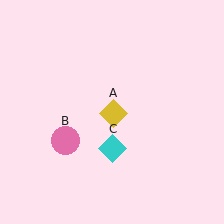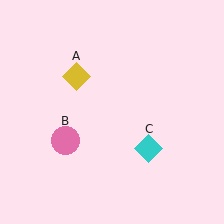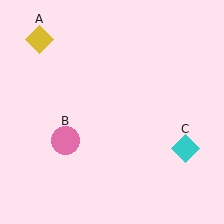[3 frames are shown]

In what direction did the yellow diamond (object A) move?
The yellow diamond (object A) moved up and to the left.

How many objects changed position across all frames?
2 objects changed position: yellow diamond (object A), cyan diamond (object C).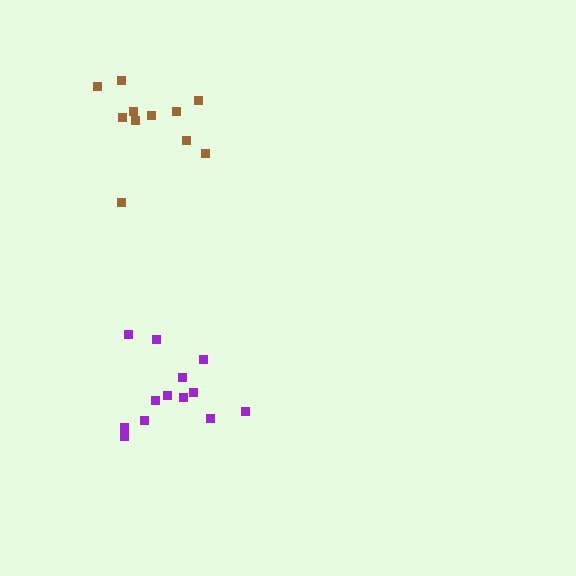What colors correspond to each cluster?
The clusters are colored: brown, purple.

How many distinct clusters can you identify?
There are 2 distinct clusters.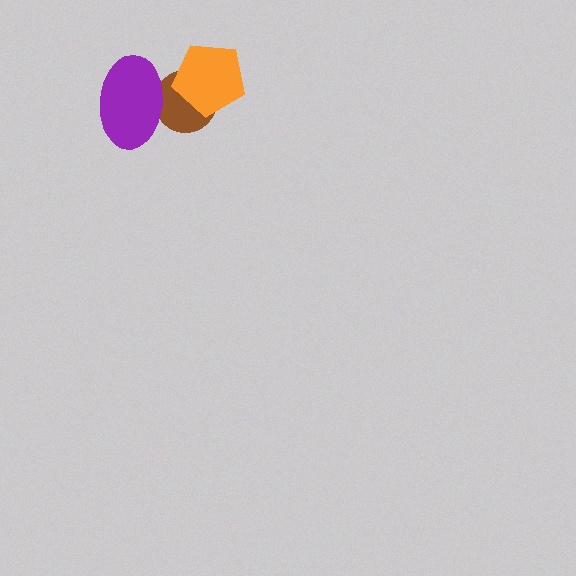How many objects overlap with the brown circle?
2 objects overlap with the brown circle.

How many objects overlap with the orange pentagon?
1 object overlaps with the orange pentagon.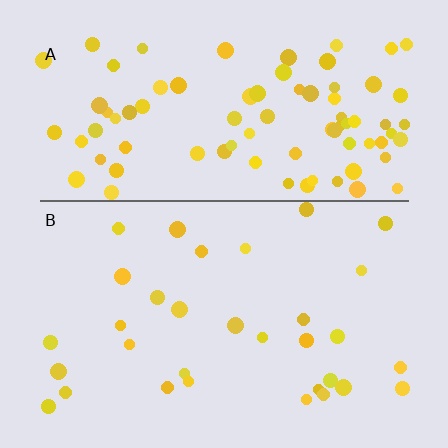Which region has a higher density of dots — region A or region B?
A (the top).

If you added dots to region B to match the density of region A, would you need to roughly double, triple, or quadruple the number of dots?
Approximately triple.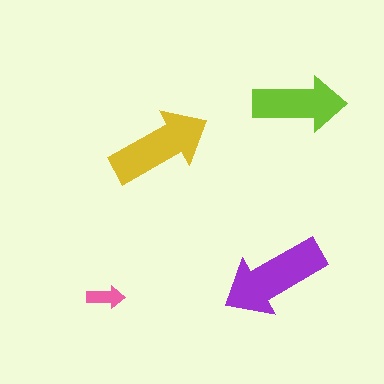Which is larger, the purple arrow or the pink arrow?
The purple one.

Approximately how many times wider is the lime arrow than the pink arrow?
About 2.5 times wider.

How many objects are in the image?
There are 4 objects in the image.